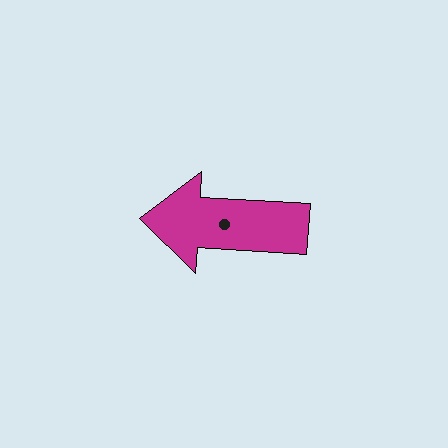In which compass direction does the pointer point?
West.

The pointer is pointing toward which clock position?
Roughly 9 o'clock.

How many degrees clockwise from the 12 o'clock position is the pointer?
Approximately 273 degrees.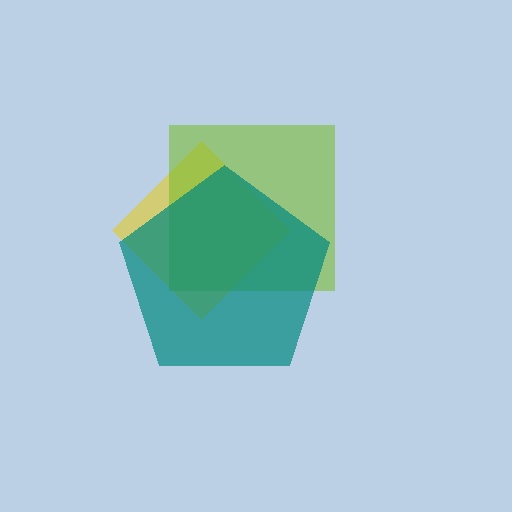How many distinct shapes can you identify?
There are 3 distinct shapes: a yellow diamond, a lime square, a teal pentagon.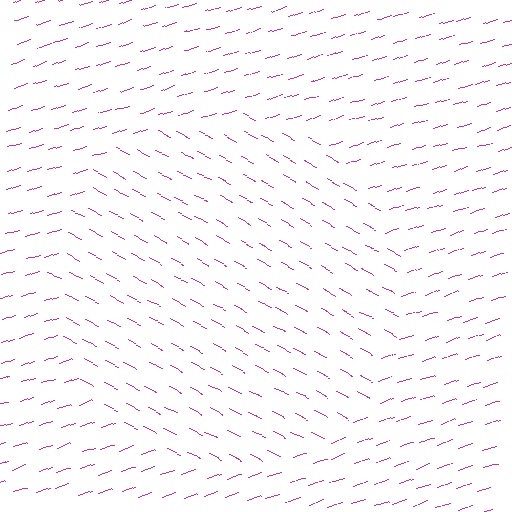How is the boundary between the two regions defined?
The boundary is defined purely by a change in line orientation (approximately 45 degrees difference). All lines are the same color and thickness.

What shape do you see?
I see a circle.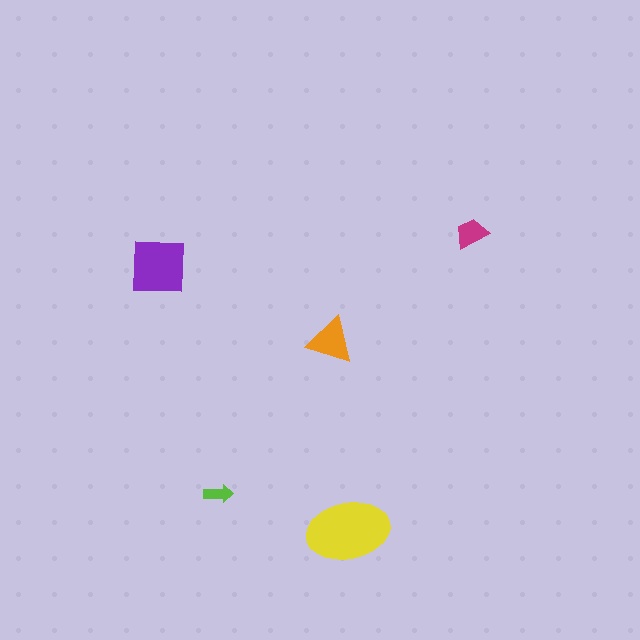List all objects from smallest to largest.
The lime arrow, the magenta trapezoid, the orange triangle, the purple square, the yellow ellipse.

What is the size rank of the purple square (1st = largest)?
2nd.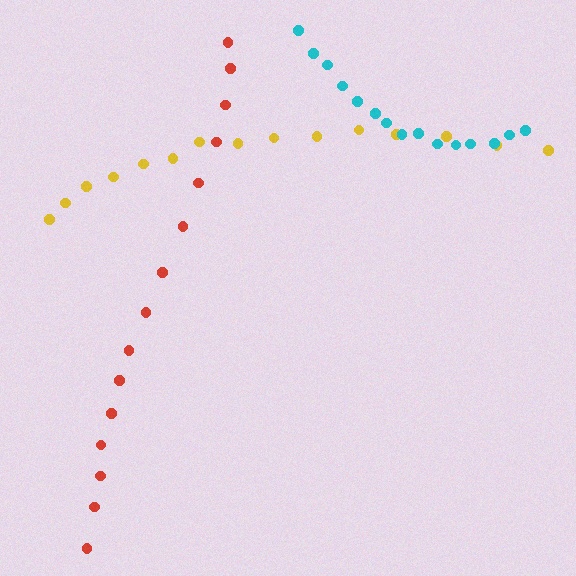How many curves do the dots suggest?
There are 3 distinct paths.